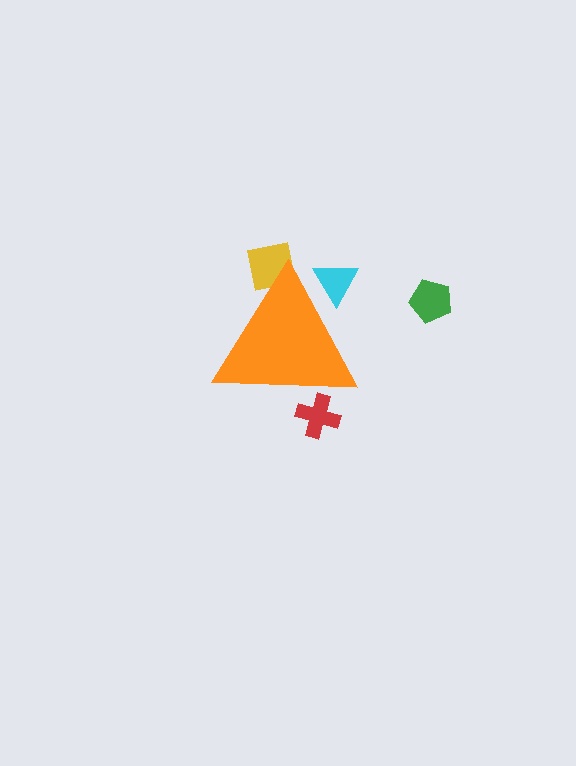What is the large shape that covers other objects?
An orange triangle.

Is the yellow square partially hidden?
Yes, the yellow square is partially hidden behind the orange triangle.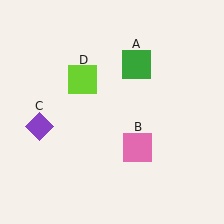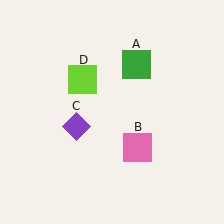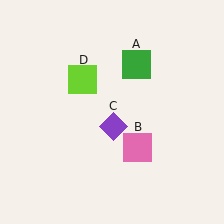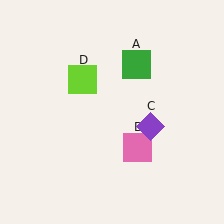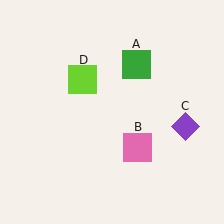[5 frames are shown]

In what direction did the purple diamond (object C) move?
The purple diamond (object C) moved right.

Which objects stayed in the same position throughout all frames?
Green square (object A) and pink square (object B) and lime square (object D) remained stationary.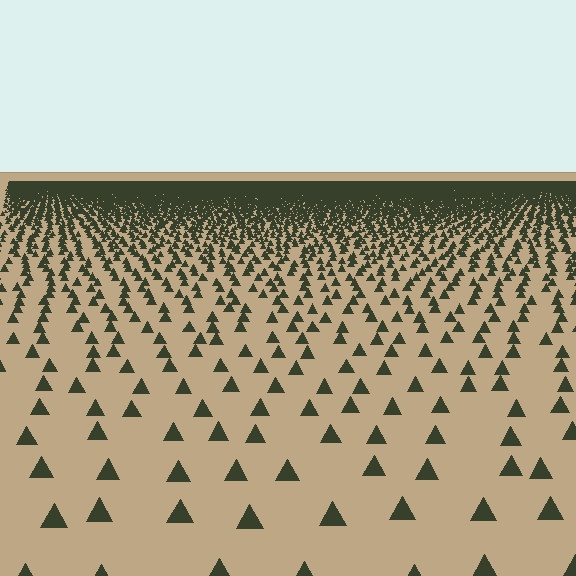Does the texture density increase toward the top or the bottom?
Density increases toward the top.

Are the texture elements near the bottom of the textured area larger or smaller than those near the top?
Larger. Near the bottom, elements are closer to the viewer and appear at a bigger on-screen size.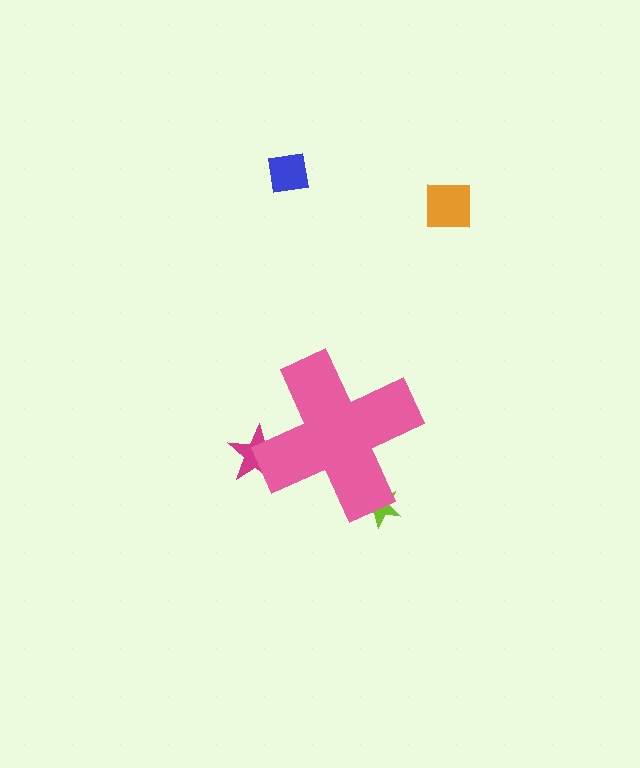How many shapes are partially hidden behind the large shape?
2 shapes are partially hidden.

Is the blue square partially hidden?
No, the blue square is fully visible.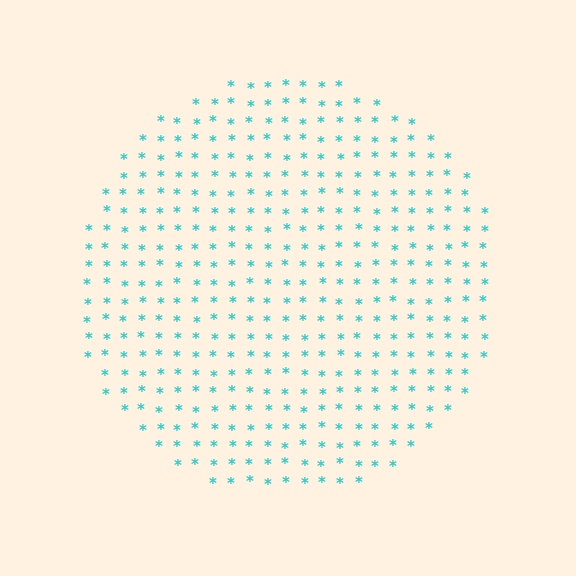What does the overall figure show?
The overall figure shows a circle.